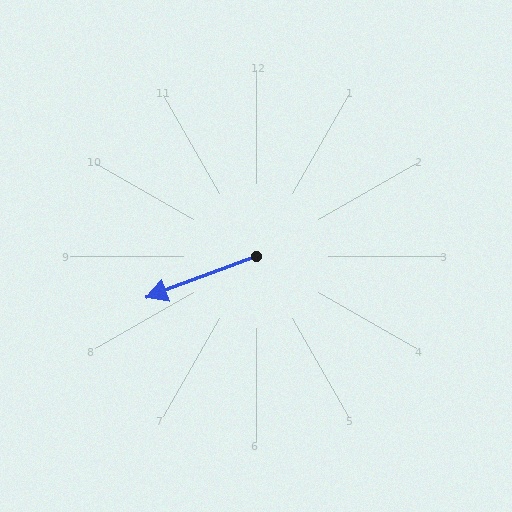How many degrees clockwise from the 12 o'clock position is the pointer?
Approximately 249 degrees.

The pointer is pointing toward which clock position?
Roughly 8 o'clock.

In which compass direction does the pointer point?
West.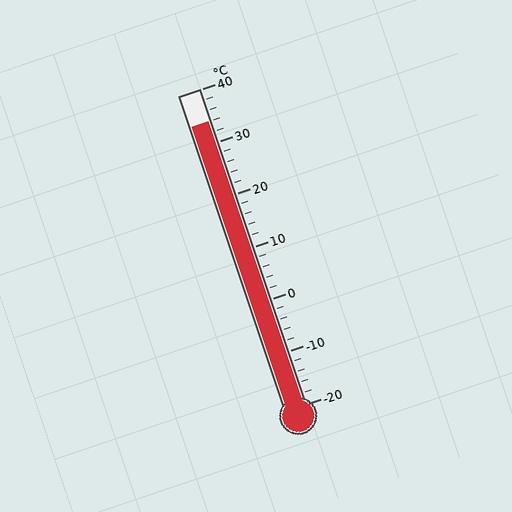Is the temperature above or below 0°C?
The temperature is above 0°C.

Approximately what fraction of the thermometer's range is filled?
The thermometer is filled to approximately 90% of its range.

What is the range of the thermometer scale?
The thermometer scale ranges from -20°C to 40°C.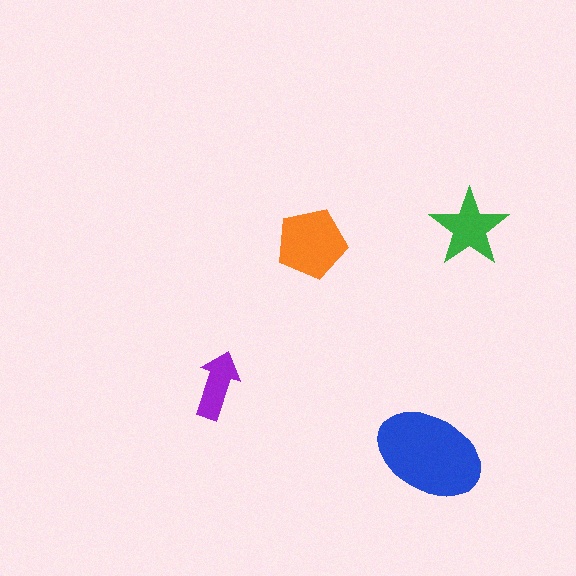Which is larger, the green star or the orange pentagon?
The orange pentagon.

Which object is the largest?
The blue ellipse.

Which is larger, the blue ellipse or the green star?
The blue ellipse.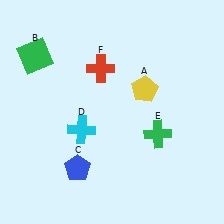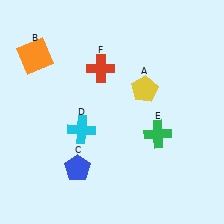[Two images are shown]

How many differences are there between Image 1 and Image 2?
There is 1 difference between the two images.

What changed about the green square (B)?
In Image 1, B is green. In Image 2, it changed to orange.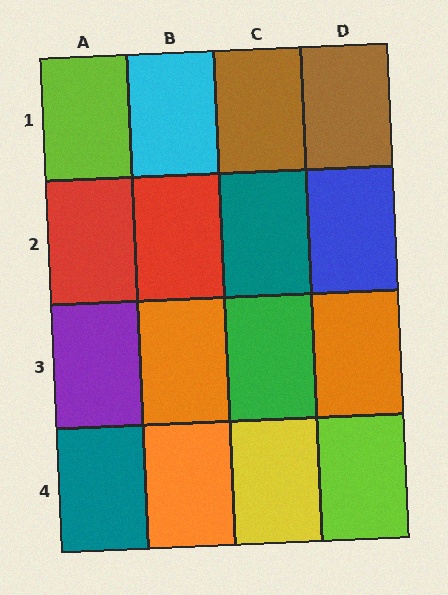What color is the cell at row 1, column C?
Brown.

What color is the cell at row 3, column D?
Orange.